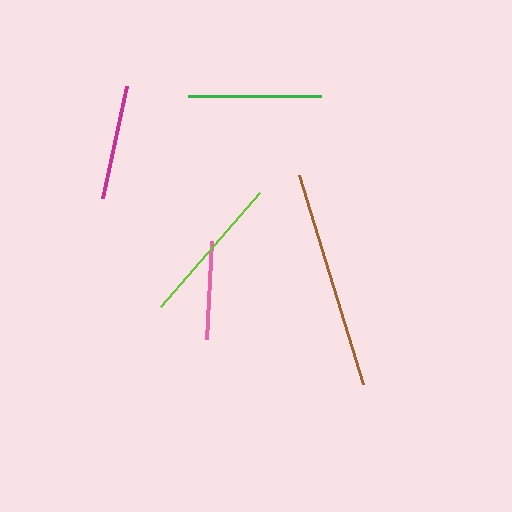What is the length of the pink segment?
The pink segment is approximately 98 pixels long.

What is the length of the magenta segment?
The magenta segment is approximately 115 pixels long.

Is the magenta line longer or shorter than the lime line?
The lime line is longer than the magenta line.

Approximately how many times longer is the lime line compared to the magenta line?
The lime line is approximately 1.3 times the length of the magenta line.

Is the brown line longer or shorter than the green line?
The brown line is longer than the green line.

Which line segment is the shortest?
The pink line is the shortest at approximately 98 pixels.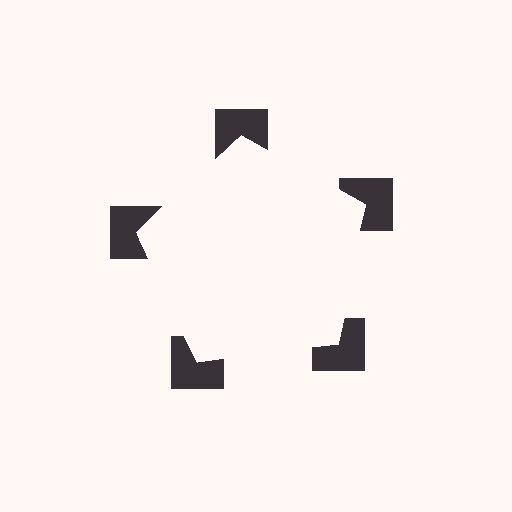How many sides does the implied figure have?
5 sides.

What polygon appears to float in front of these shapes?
An illusory pentagon — its edges are inferred from the aligned wedge cuts in the notched squares, not physically drawn.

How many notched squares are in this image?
There are 5 — one at each vertex of the illusory pentagon.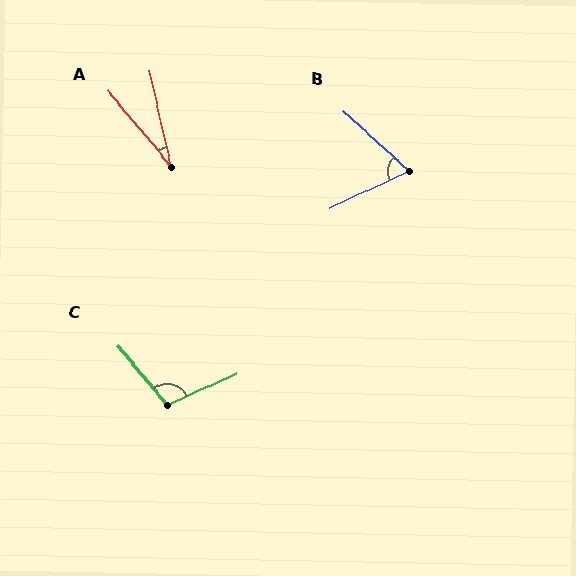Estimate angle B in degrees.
Approximately 68 degrees.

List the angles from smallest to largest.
A (27°), B (68°), C (105°).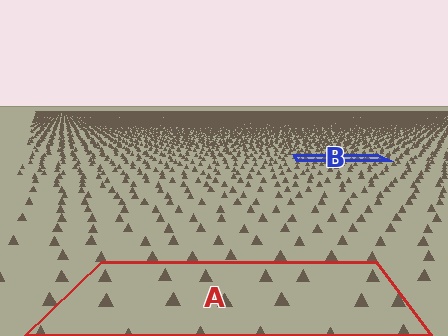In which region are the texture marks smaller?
The texture marks are smaller in region B, because it is farther away.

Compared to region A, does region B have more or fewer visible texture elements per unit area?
Region B has more texture elements per unit area — they are packed more densely because it is farther away.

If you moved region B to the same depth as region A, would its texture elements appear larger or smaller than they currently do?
They would appear larger. At a closer depth, the same texture elements are projected at a bigger on-screen size.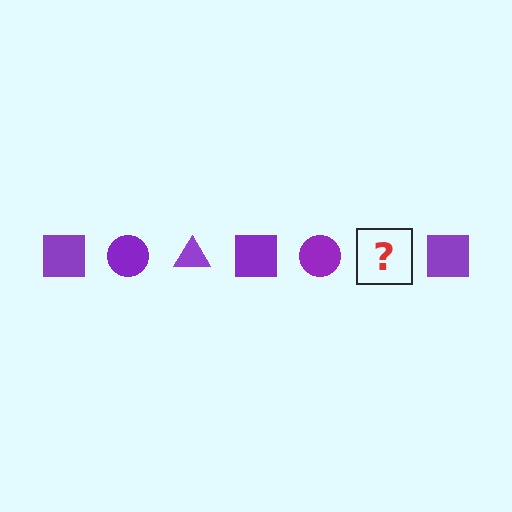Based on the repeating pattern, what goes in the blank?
The blank should be a purple triangle.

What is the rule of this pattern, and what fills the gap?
The rule is that the pattern cycles through square, circle, triangle shapes in purple. The gap should be filled with a purple triangle.